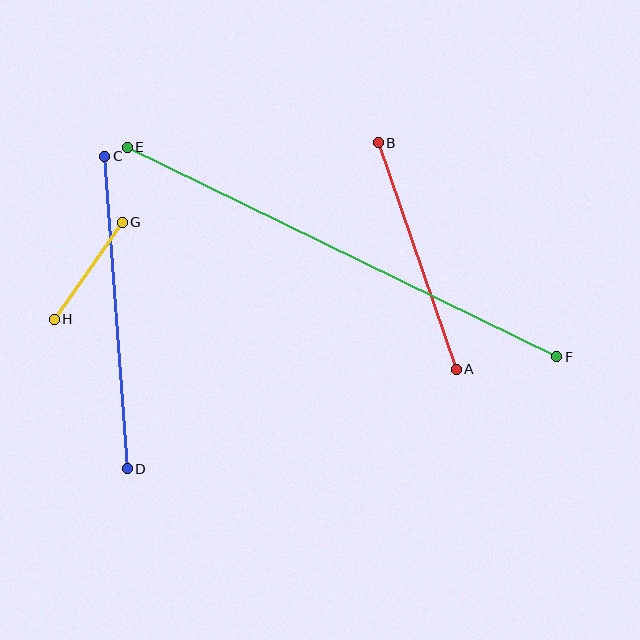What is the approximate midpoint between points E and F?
The midpoint is at approximately (342, 252) pixels.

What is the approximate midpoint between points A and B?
The midpoint is at approximately (417, 256) pixels.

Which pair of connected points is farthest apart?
Points E and F are farthest apart.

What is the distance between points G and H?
The distance is approximately 119 pixels.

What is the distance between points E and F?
The distance is approximately 478 pixels.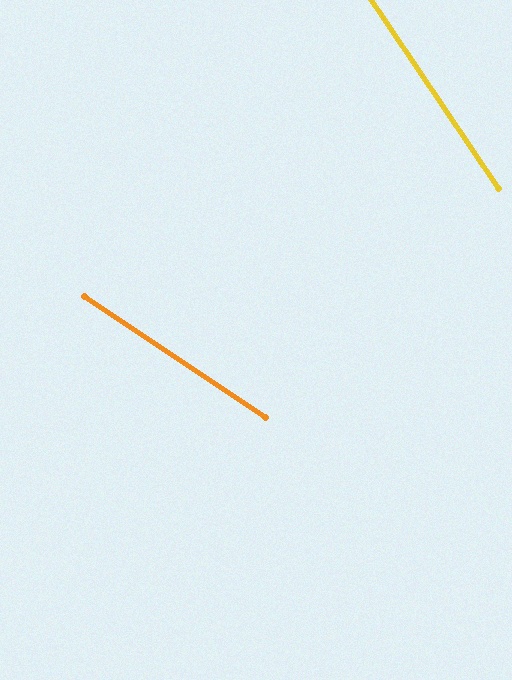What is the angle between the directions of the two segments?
Approximately 22 degrees.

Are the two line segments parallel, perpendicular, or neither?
Neither parallel nor perpendicular — they differ by about 22°.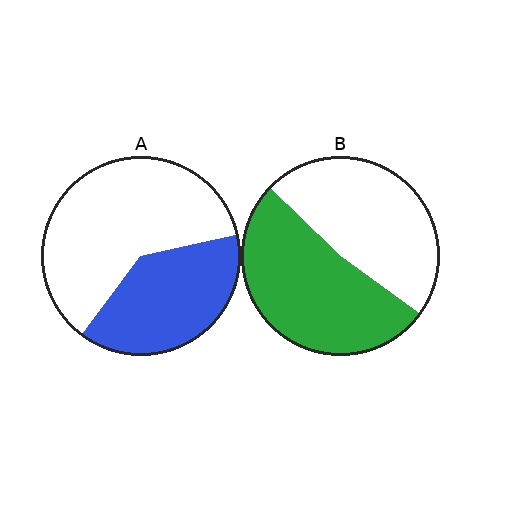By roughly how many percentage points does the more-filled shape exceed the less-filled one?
By roughly 15 percentage points (B over A).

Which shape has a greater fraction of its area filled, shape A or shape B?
Shape B.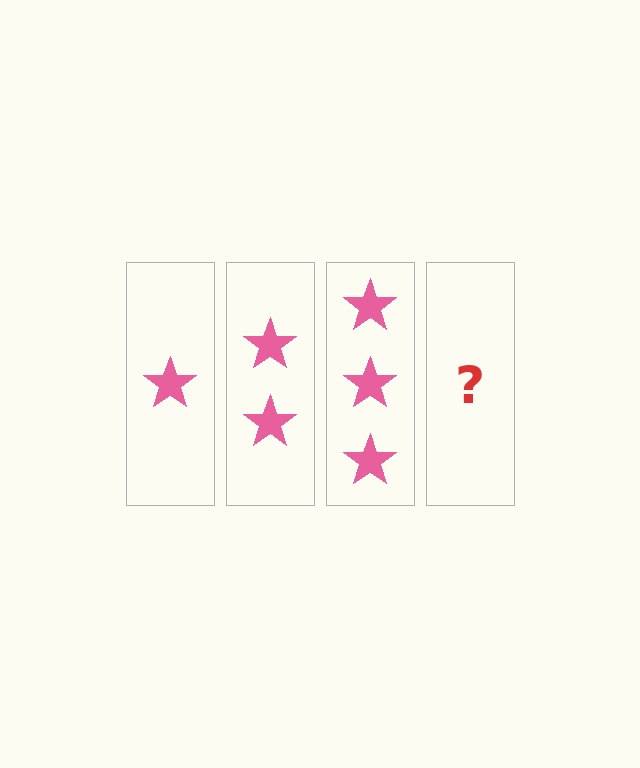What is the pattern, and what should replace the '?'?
The pattern is that each step adds one more star. The '?' should be 4 stars.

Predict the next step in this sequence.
The next step is 4 stars.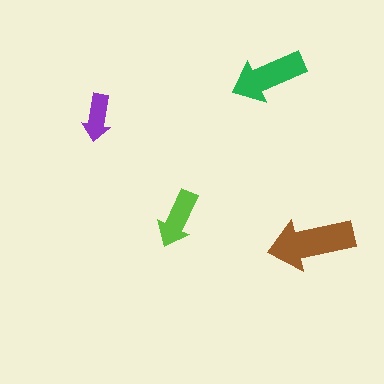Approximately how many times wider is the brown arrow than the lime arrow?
About 1.5 times wider.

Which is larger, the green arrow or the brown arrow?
The brown one.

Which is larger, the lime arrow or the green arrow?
The green one.